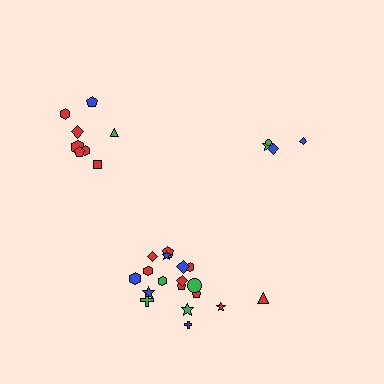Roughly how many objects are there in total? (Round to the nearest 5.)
Roughly 30 objects in total.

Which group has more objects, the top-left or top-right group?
The top-left group.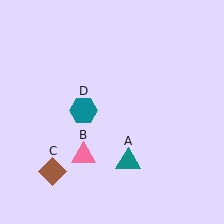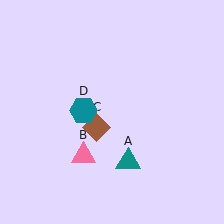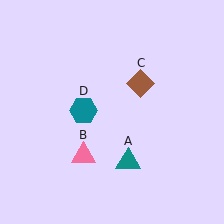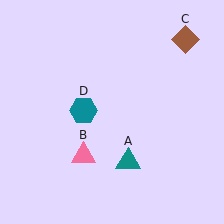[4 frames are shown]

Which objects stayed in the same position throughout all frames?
Teal triangle (object A) and pink triangle (object B) and teal hexagon (object D) remained stationary.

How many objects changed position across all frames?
1 object changed position: brown diamond (object C).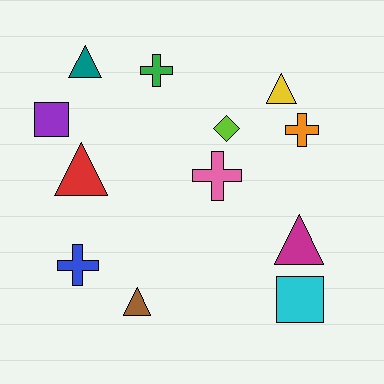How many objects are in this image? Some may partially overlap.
There are 12 objects.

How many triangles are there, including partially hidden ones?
There are 5 triangles.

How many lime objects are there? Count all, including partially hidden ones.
There is 1 lime object.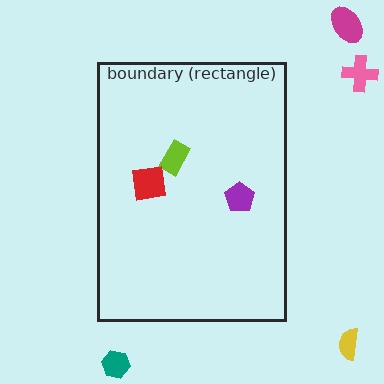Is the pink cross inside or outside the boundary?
Outside.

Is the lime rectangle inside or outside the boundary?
Inside.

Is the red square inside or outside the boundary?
Inside.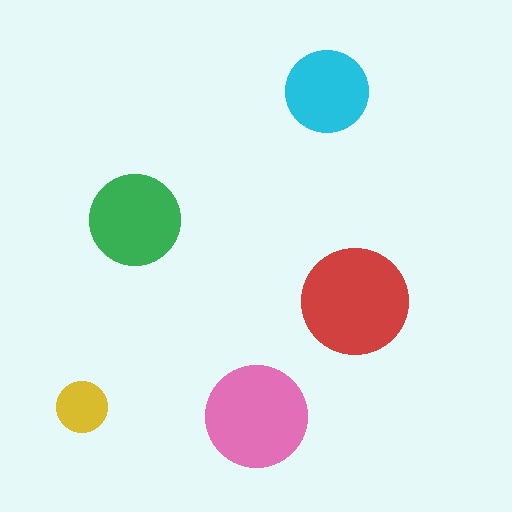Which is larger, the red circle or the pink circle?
The red one.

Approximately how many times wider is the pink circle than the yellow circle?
About 2 times wider.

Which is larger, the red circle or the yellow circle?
The red one.